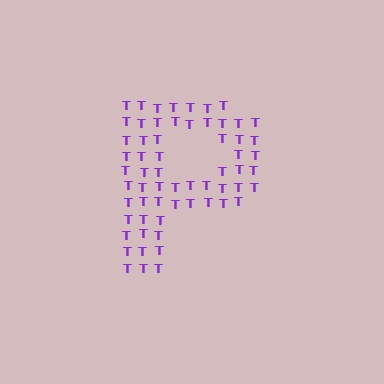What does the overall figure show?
The overall figure shows the letter P.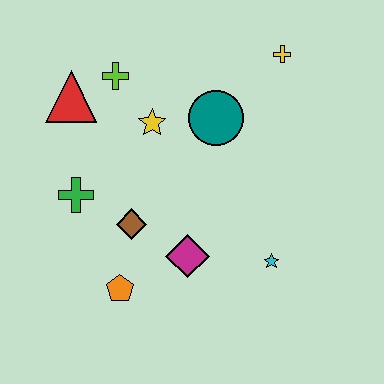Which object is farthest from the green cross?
The yellow cross is farthest from the green cross.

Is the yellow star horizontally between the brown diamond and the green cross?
No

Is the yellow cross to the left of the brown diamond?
No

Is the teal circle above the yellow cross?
No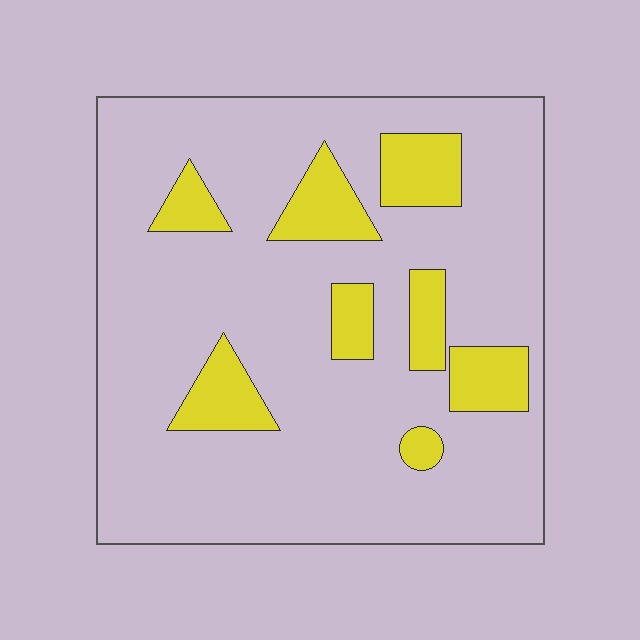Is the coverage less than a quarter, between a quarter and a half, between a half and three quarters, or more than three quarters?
Less than a quarter.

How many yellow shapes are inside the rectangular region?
8.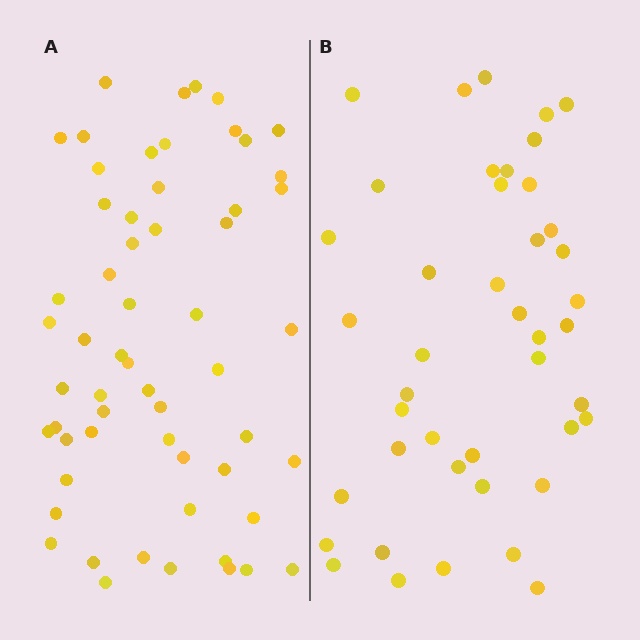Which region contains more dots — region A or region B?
Region A (the left region) has more dots.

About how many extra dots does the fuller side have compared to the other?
Region A has approximately 15 more dots than region B.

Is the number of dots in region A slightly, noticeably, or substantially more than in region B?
Region A has noticeably more, but not dramatically so. The ratio is roughly 1.3 to 1.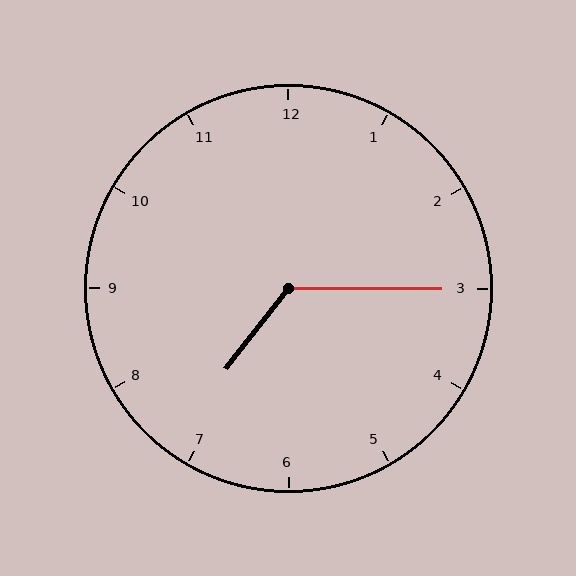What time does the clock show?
7:15.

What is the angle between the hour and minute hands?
Approximately 128 degrees.